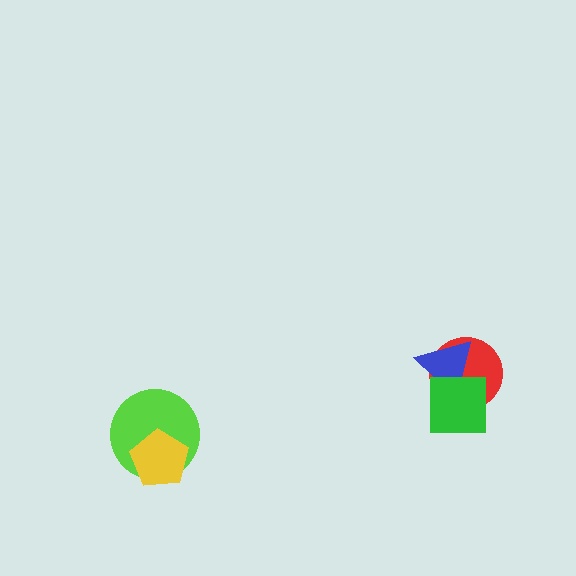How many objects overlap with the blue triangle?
2 objects overlap with the blue triangle.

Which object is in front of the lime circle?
The yellow pentagon is in front of the lime circle.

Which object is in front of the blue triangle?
The green square is in front of the blue triangle.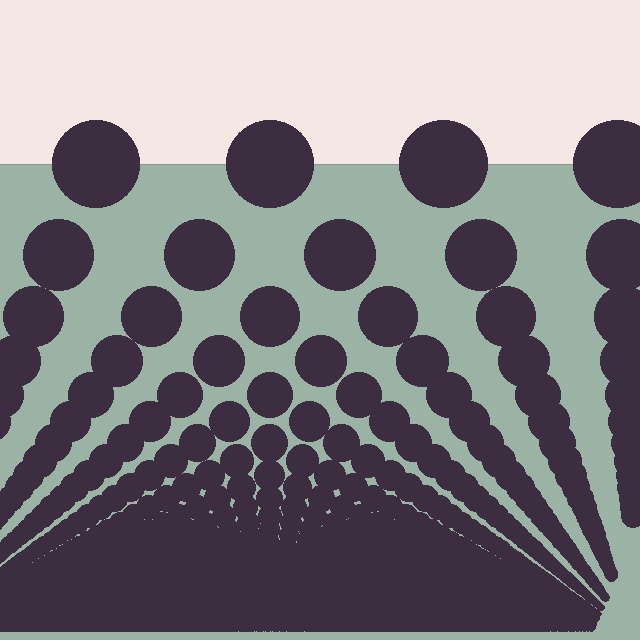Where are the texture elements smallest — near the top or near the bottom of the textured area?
Near the bottom.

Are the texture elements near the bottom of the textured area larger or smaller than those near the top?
Smaller. The gradient is inverted — elements near the bottom are smaller and denser.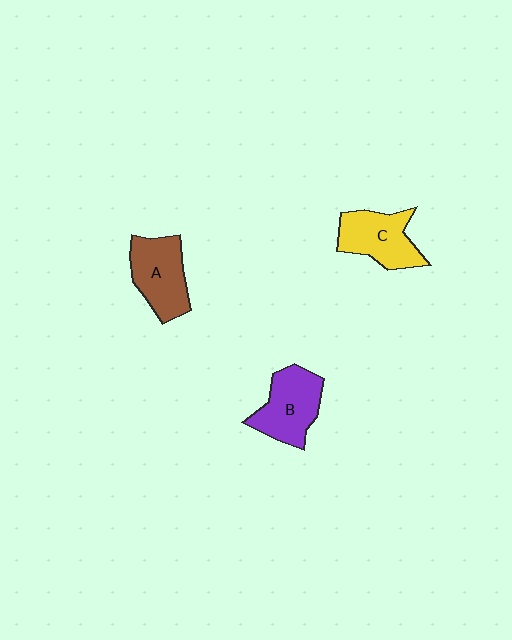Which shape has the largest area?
Shape B (purple).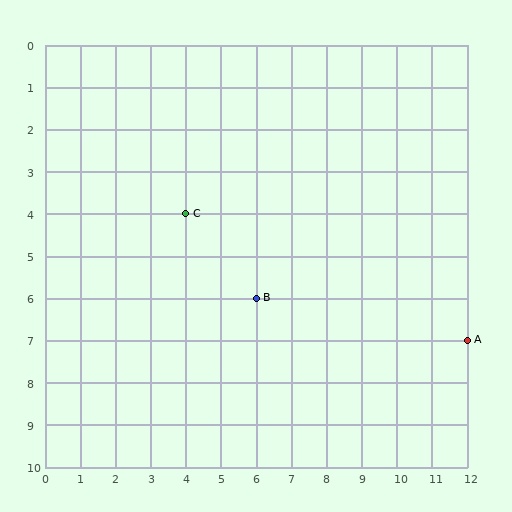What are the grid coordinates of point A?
Point A is at grid coordinates (12, 7).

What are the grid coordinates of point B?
Point B is at grid coordinates (6, 6).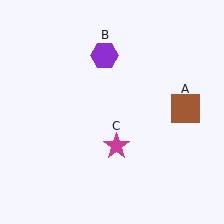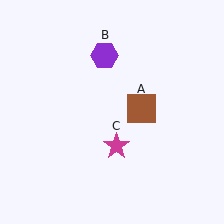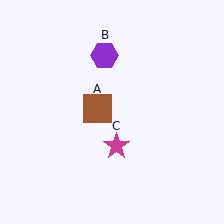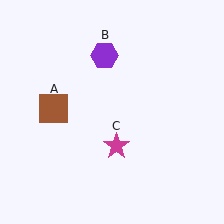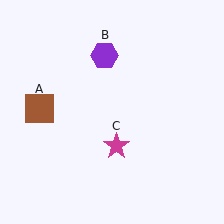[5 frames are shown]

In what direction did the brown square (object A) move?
The brown square (object A) moved left.